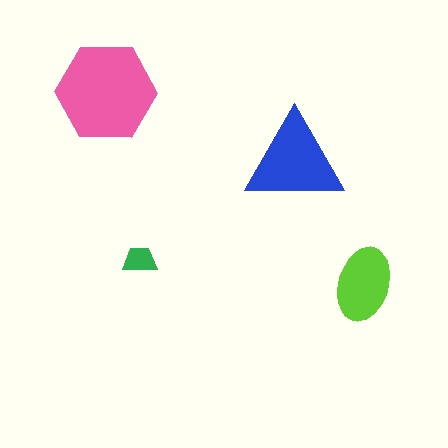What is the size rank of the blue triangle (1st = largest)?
2nd.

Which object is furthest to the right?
The lime ellipse is rightmost.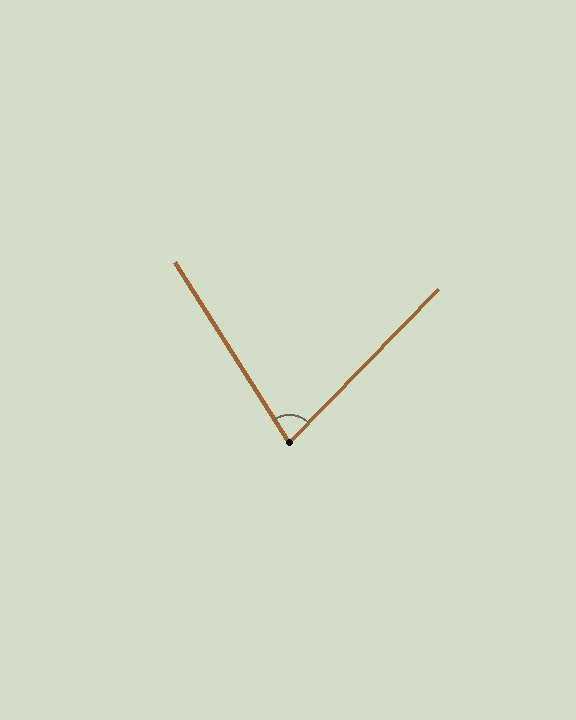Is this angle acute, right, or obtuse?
It is acute.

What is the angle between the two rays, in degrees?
Approximately 77 degrees.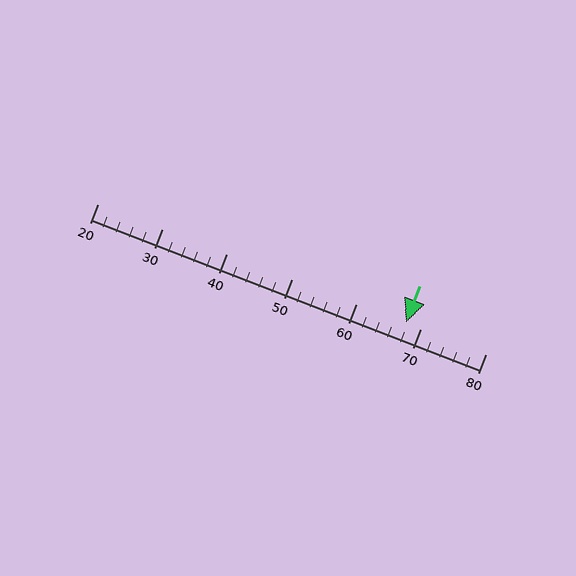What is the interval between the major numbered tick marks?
The major tick marks are spaced 10 units apart.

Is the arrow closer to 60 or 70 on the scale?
The arrow is closer to 70.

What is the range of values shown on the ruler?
The ruler shows values from 20 to 80.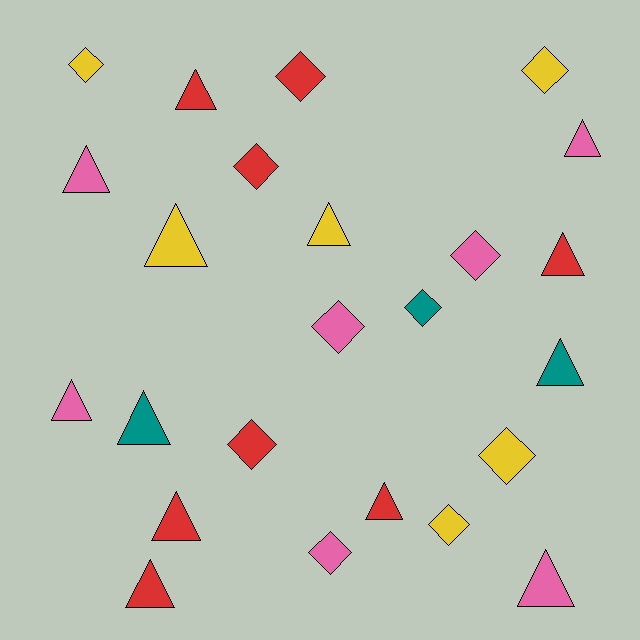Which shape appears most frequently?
Triangle, with 13 objects.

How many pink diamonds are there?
There are 3 pink diamonds.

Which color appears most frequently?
Red, with 8 objects.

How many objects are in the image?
There are 24 objects.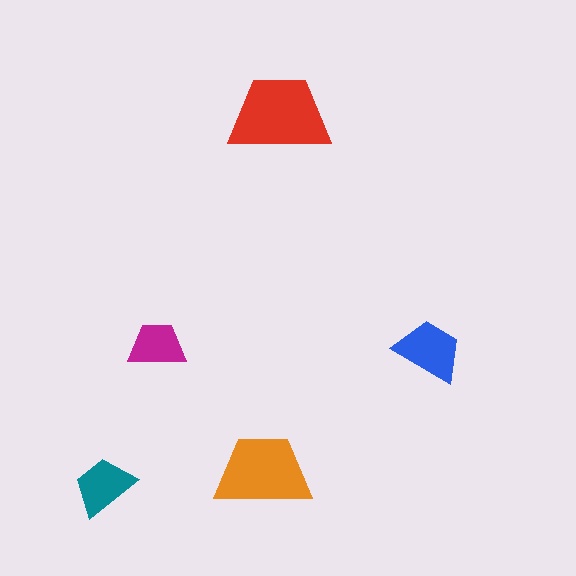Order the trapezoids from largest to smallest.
the red one, the orange one, the blue one, the teal one, the magenta one.